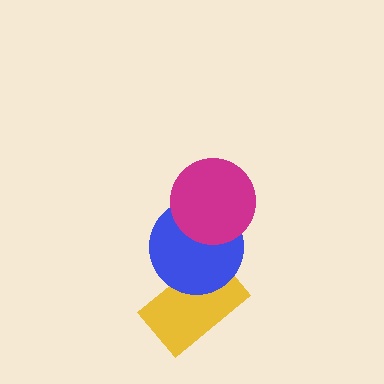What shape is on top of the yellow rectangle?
The blue circle is on top of the yellow rectangle.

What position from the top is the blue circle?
The blue circle is 2nd from the top.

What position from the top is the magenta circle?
The magenta circle is 1st from the top.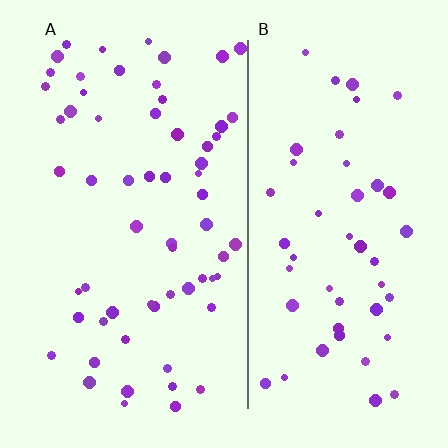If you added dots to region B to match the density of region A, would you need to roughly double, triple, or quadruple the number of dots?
Approximately double.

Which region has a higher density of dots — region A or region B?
A (the left).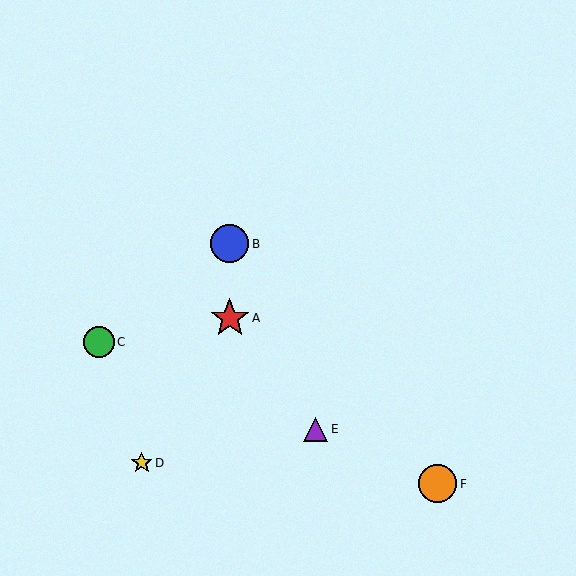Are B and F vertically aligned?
No, B is at x≈230 and F is at x≈438.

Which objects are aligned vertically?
Objects A, B are aligned vertically.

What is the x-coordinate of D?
Object D is at x≈142.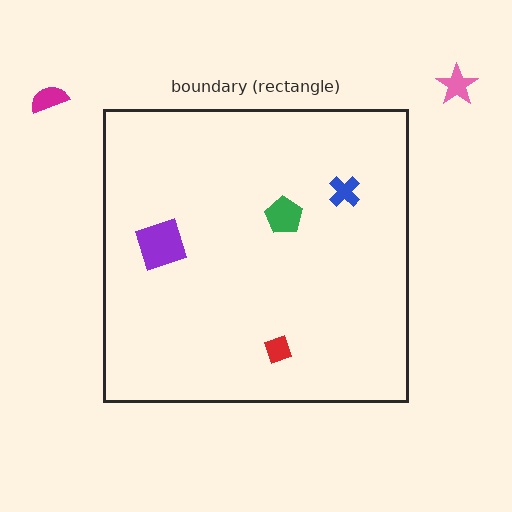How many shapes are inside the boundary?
4 inside, 2 outside.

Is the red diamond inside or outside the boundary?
Inside.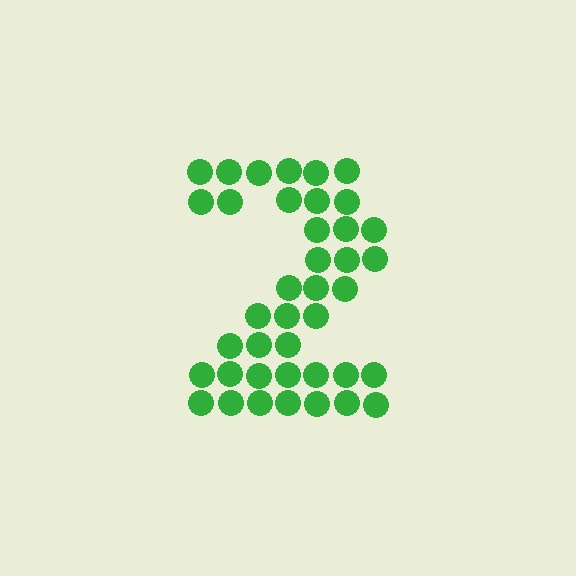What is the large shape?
The large shape is the digit 2.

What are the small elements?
The small elements are circles.